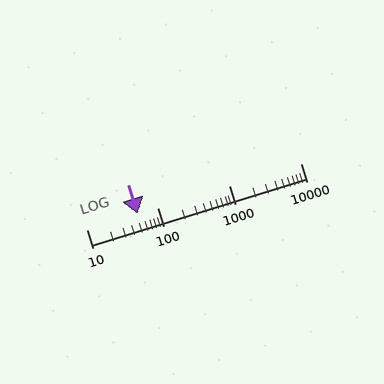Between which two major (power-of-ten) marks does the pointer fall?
The pointer is between 10 and 100.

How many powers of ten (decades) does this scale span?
The scale spans 3 decades, from 10 to 10000.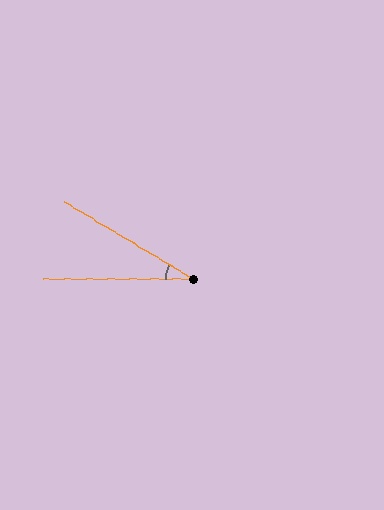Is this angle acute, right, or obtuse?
It is acute.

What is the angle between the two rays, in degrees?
Approximately 31 degrees.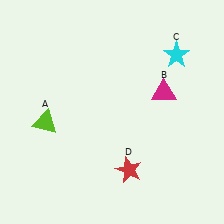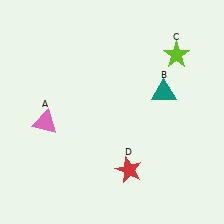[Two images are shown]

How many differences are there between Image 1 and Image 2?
There are 3 differences between the two images.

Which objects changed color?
A changed from lime to pink. B changed from magenta to teal. C changed from cyan to lime.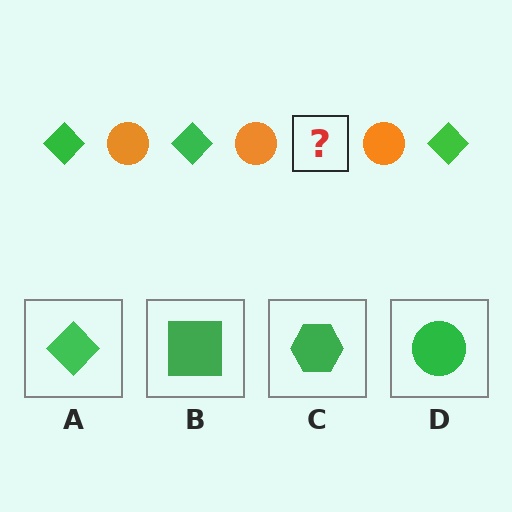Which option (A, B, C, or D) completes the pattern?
A.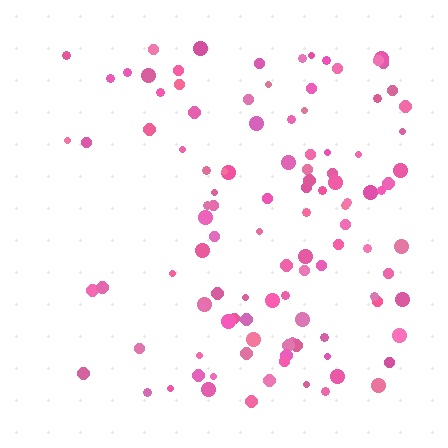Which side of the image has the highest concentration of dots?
The right.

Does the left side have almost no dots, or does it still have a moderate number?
Still a moderate number, just noticeably fewer than the right.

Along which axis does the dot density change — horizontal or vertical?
Horizontal.